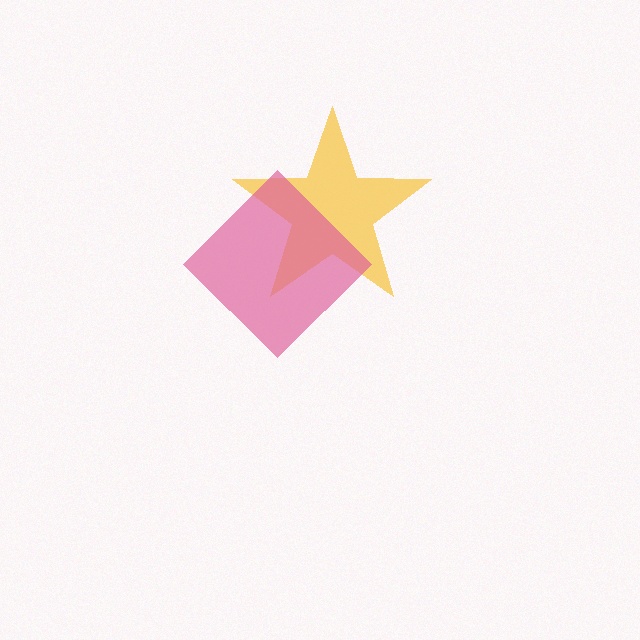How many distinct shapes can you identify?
There are 2 distinct shapes: a yellow star, a pink diamond.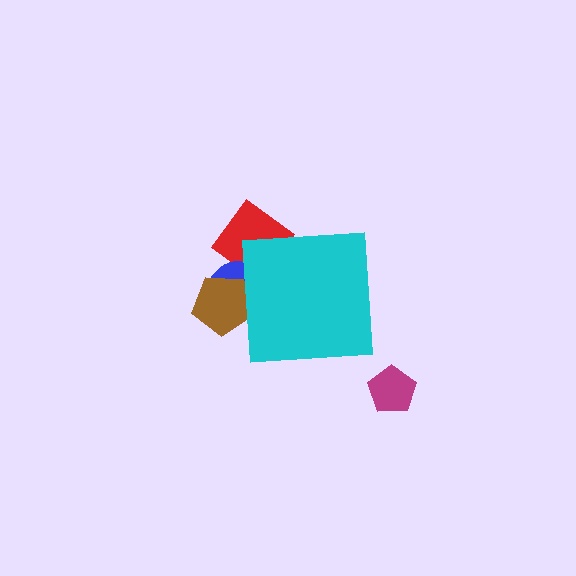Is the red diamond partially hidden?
Yes, the red diamond is partially hidden behind the cyan square.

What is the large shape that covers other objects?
A cyan square.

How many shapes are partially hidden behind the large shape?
3 shapes are partially hidden.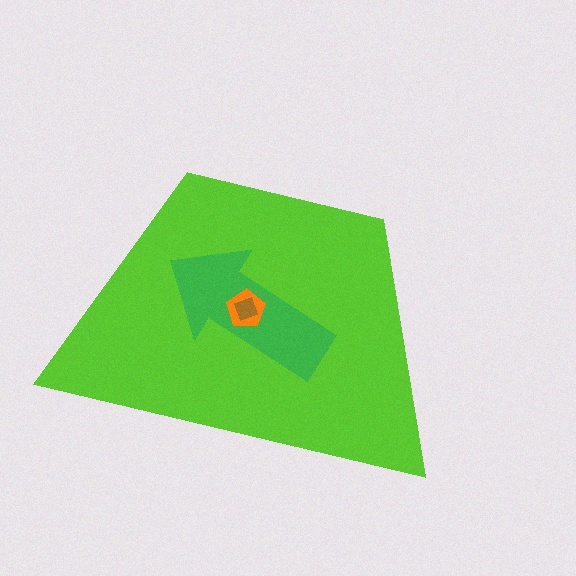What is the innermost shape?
The brown diamond.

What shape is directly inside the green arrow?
The orange pentagon.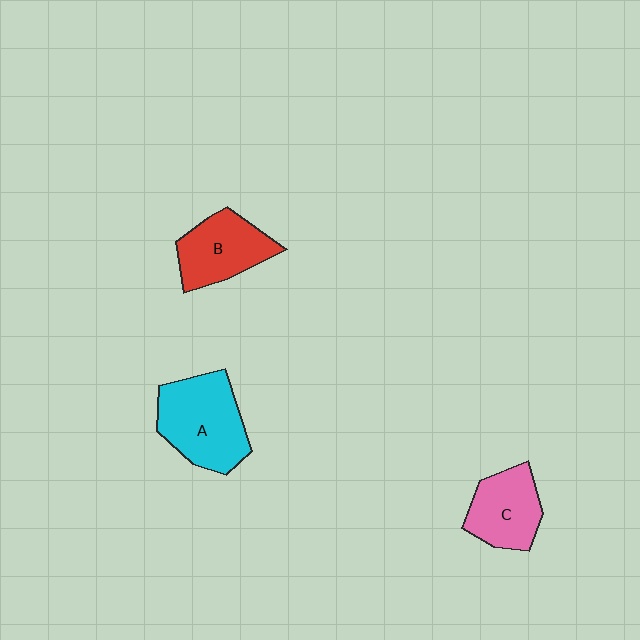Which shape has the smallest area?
Shape C (pink).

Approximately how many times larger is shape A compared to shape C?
Approximately 1.4 times.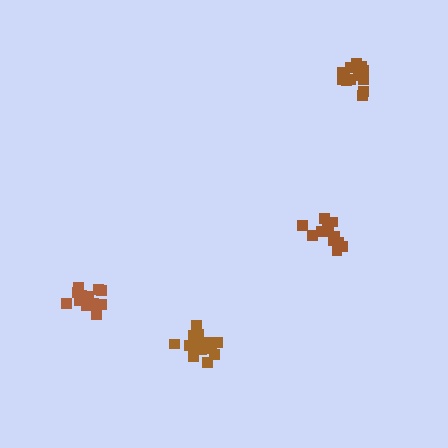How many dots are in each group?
Group 1: 13 dots, Group 2: 15 dots, Group 3: 15 dots, Group 4: 13 dots (56 total).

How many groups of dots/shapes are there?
There are 4 groups.